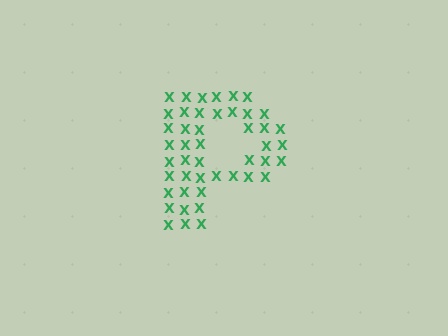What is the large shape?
The large shape is the letter P.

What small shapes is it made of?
It is made of small letter X's.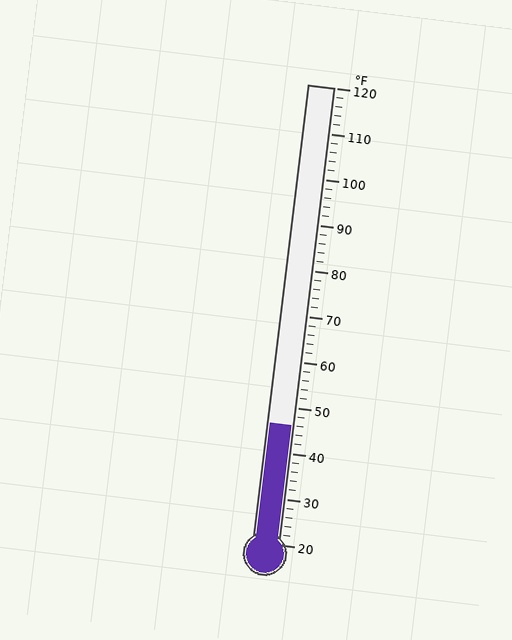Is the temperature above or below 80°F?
The temperature is below 80°F.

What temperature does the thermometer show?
The thermometer shows approximately 46°F.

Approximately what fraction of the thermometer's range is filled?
The thermometer is filled to approximately 25% of its range.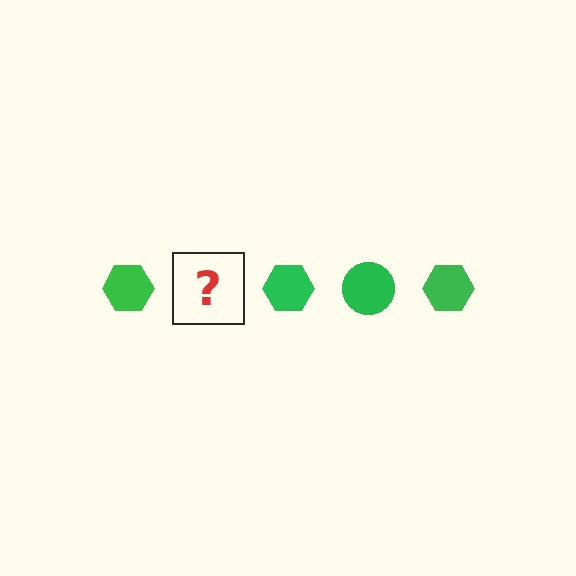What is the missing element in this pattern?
The missing element is a green circle.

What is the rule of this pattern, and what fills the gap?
The rule is that the pattern cycles through hexagon, circle shapes in green. The gap should be filled with a green circle.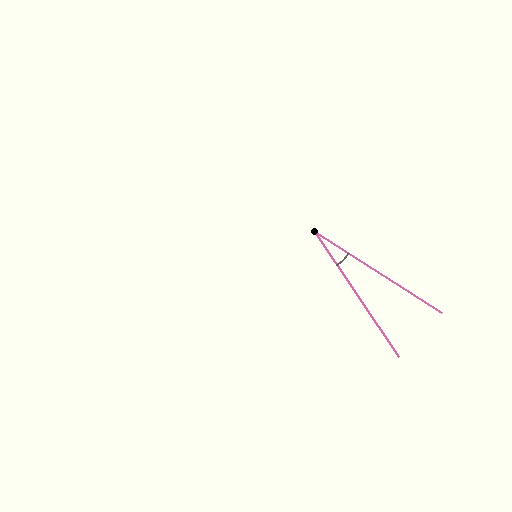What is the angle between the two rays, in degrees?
Approximately 24 degrees.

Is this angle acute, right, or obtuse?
It is acute.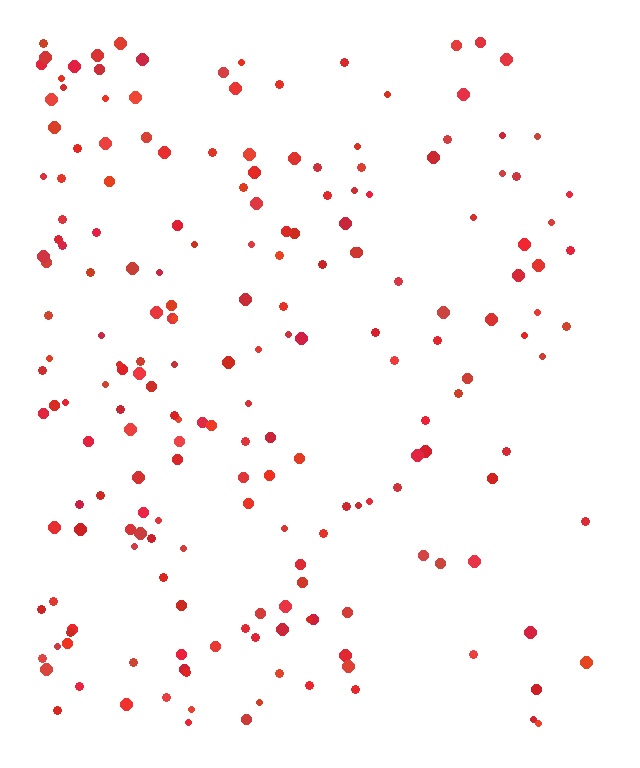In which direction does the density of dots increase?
From right to left, with the left side densest.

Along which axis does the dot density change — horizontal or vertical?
Horizontal.